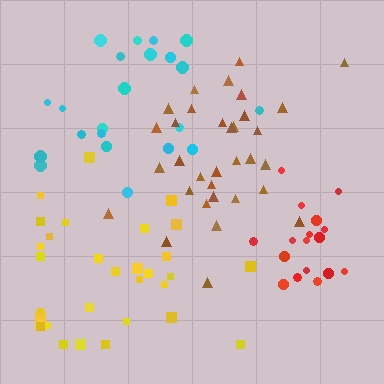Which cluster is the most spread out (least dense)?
Yellow.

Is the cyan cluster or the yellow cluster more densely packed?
Cyan.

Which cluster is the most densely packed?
Red.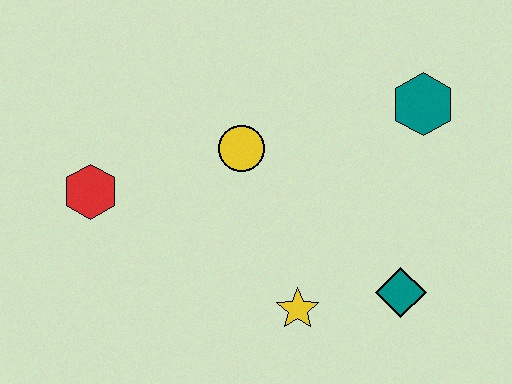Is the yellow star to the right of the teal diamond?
No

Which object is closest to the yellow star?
The teal diamond is closest to the yellow star.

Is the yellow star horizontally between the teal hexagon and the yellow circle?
Yes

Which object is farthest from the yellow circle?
The teal diamond is farthest from the yellow circle.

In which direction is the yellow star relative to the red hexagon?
The yellow star is to the right of the red hexagon.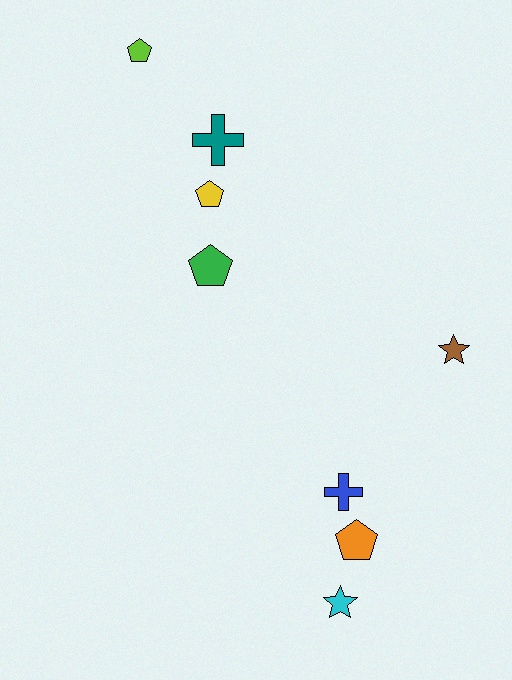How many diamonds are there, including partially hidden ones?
There are no diamonds.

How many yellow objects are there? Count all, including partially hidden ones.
There is 1 yellow object.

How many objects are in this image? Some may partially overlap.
There are 8 objects.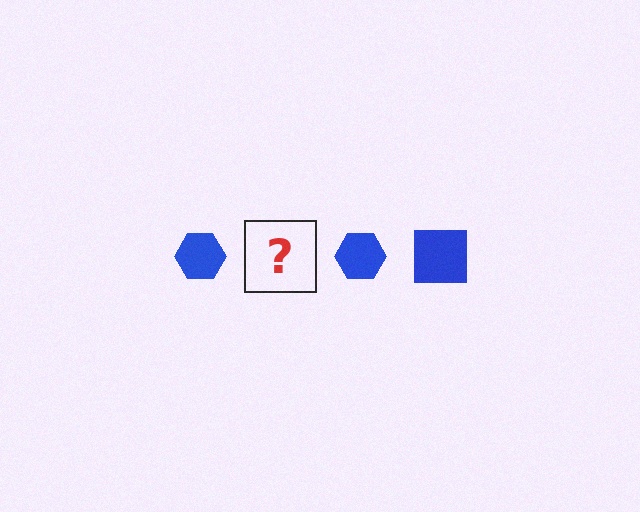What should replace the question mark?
The question mark should be replaced with a blue square.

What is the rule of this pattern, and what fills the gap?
The rule is that the pattern cycles through hexagon, square shapes in blue. The gap should be filled with a blue square.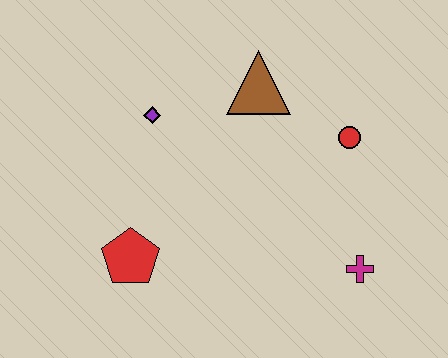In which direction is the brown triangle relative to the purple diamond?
The brown triangle is to the right of the purple diamond.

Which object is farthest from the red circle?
The red pentagon is farthest from the red circle.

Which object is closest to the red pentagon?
The purple diamond is closest to the red pentagon.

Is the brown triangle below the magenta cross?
No